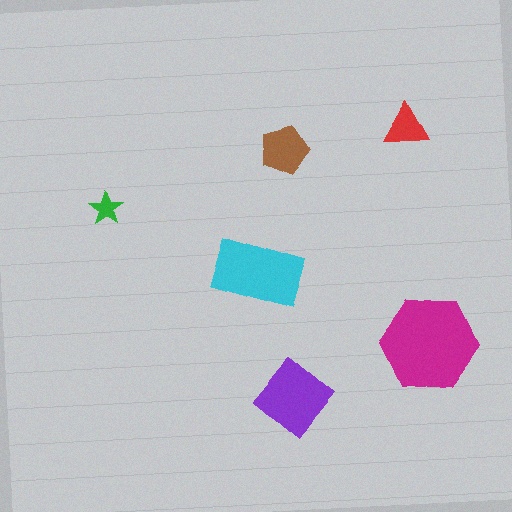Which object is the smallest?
The green star.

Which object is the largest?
The magenta hexagon.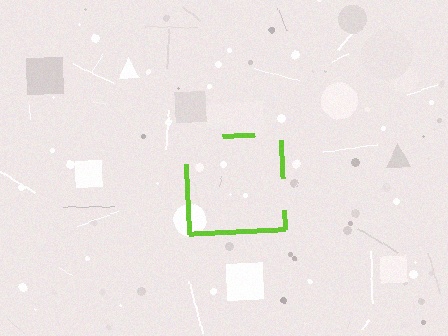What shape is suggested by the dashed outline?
The dashed outline suggests a square.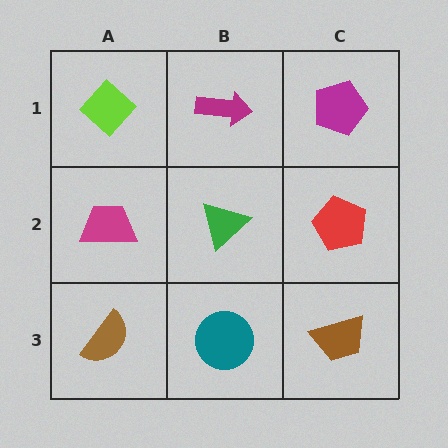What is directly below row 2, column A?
A brown semicircle.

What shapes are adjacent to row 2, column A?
A lime diamond (row 1, column A), a brown semicircle (row 3, column A), a green triangle (row 2, column B).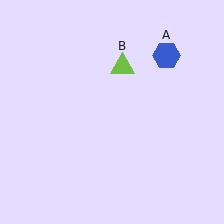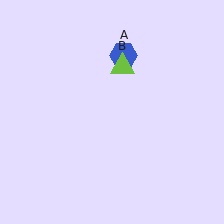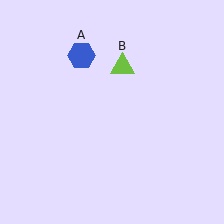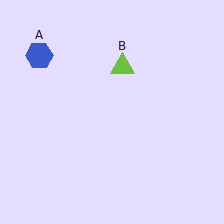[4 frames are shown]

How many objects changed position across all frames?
1 object changed position: blue hexagon (object A).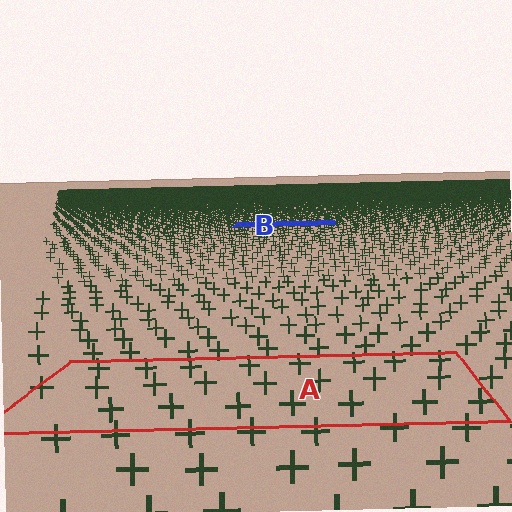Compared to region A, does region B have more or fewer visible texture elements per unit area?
Region B has more texture elements per unit area — they are packed more densely because it is farther away.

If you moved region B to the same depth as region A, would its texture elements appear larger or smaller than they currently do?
They would appear larger. At a closer depth, the same texture elements are projected at a bigger on-screen size.